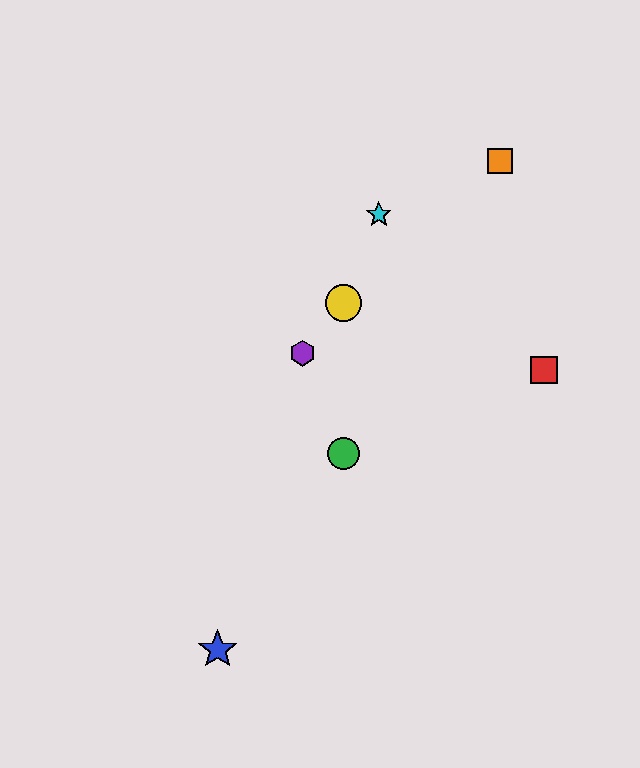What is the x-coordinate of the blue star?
The blue star is at x≈218.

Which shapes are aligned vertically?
The green circle, the yellow circle are aligned vertically.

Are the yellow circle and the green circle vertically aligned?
Yes, both are at x≈343.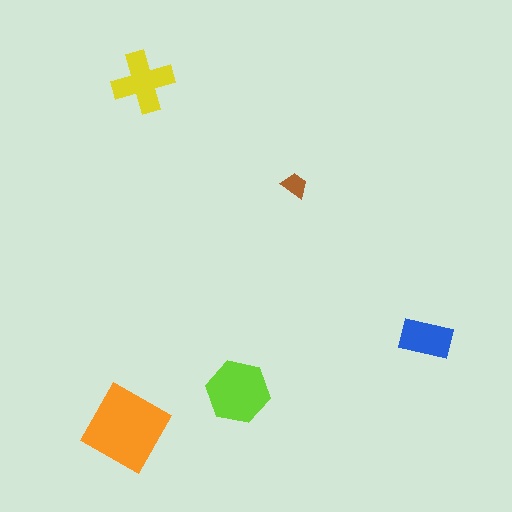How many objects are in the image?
There are 5 objects in the image.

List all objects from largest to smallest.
The orange square, the lime hexagon, the yellow cross, the blue rectangle, the brown trapezoid.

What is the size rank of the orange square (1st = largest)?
1st.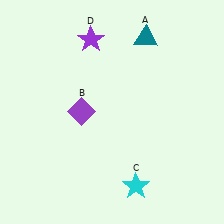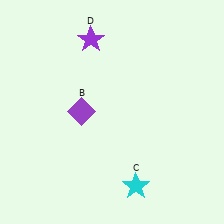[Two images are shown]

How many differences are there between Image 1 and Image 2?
There is 1 difference between the two images.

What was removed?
The teal triangle (A) was removed in Image 2.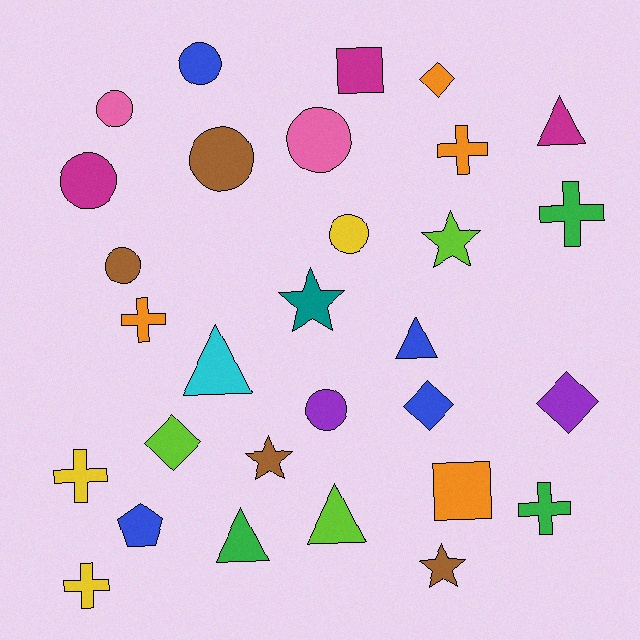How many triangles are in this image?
There are 5 triangles.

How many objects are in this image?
There are 30 objects.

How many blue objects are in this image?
There are 4 blue objects.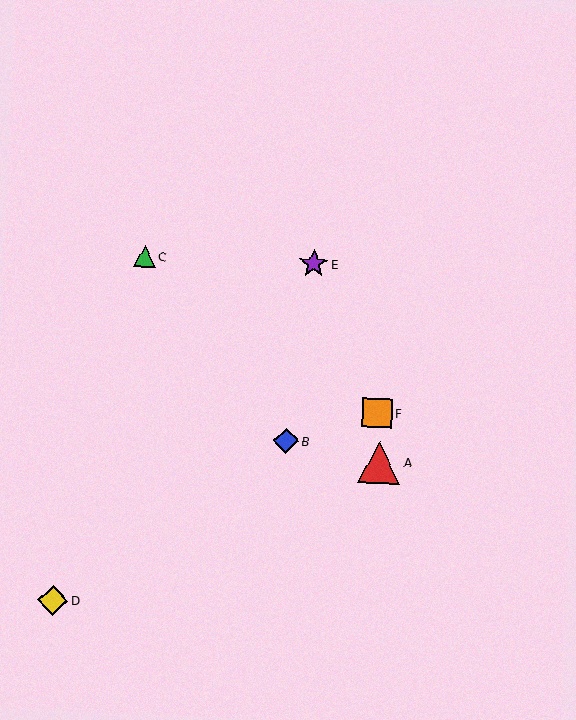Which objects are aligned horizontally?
Objects C, E are aligned horizontally.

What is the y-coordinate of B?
Object B is at y≈441.